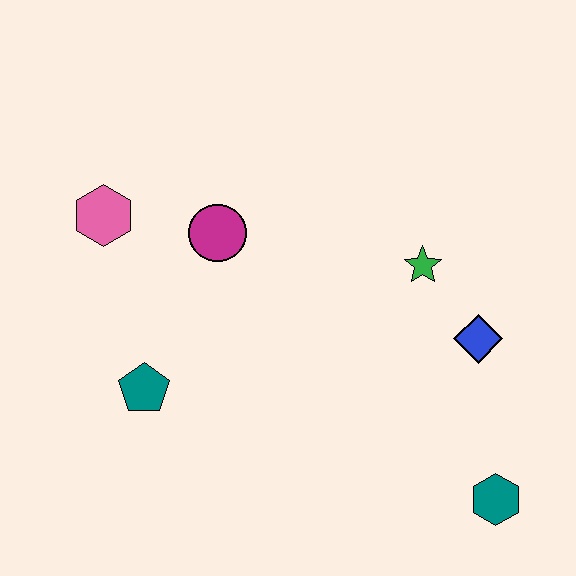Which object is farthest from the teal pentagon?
The teal hexagon is farthest from the teal pentagon.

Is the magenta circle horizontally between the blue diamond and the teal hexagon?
No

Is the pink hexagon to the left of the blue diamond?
Yes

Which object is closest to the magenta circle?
The pink hexagon is closest to the magenta circle.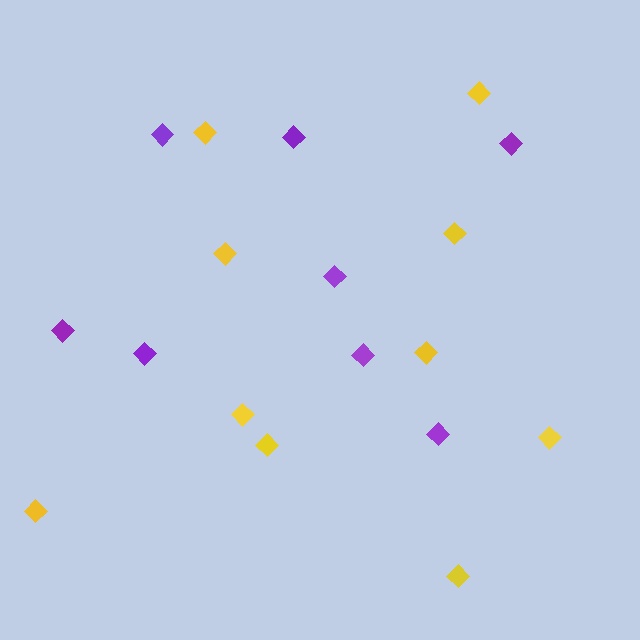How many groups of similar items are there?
There are 2 groups: one group of yellow diamonds (10) and one group of purple diamonds (8).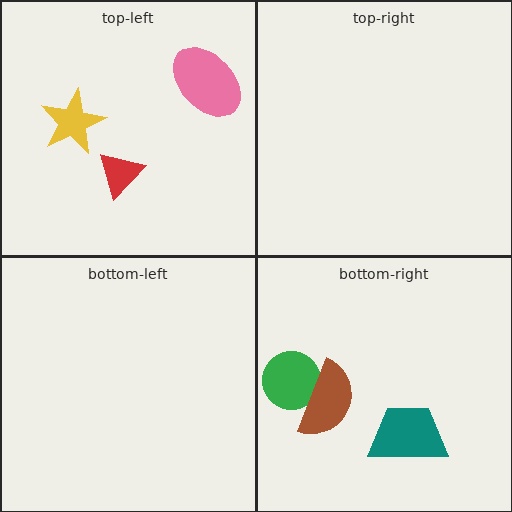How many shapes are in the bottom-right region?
3.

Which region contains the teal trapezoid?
The bottom-right region.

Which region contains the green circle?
The bottom-right region.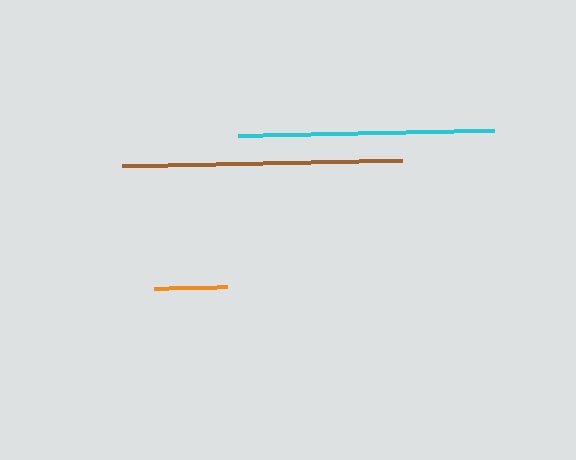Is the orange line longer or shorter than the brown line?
The brown line is longer than the orange line.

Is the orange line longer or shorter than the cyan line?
The cyan line is longer than the orange line.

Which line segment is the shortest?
The orange line is the shortest at approximately 72 pixels.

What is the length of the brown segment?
The brown segment is approximately 280 pixels long.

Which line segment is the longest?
The brown line is the longest at approximately 280 pixels.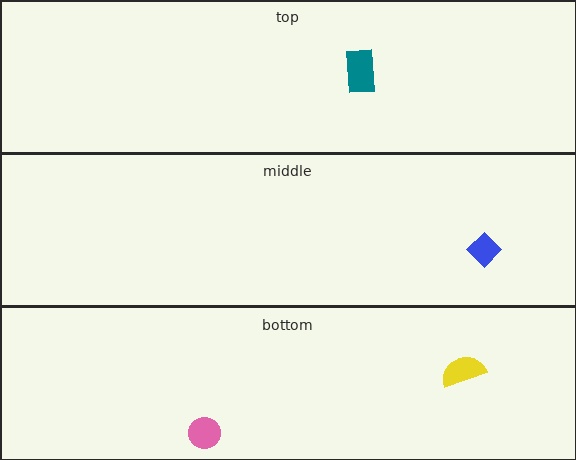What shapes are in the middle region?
The blue diamond.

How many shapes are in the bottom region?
2.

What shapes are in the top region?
The teal rectangle.